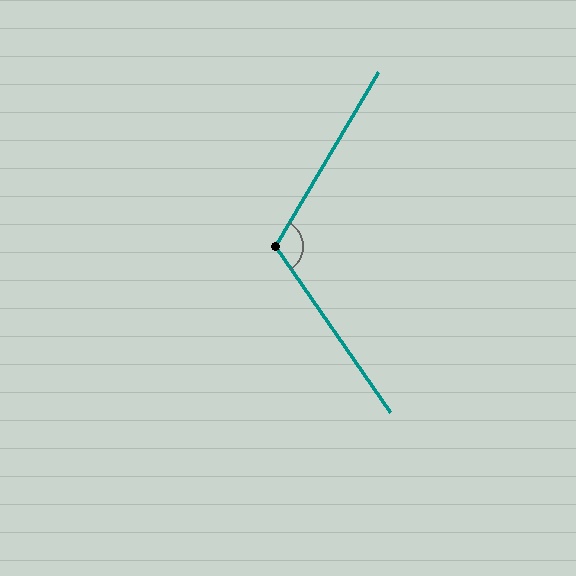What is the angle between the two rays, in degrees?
Approximately 114 degrees.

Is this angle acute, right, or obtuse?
It is obtuse.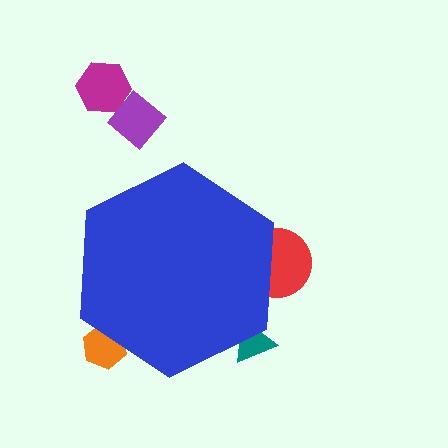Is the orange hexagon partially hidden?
Yes, the orange hexagon is partially hidden behind the blue hexagon.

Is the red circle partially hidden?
Yes, the red circle is partially hidden behind the blue hexagon.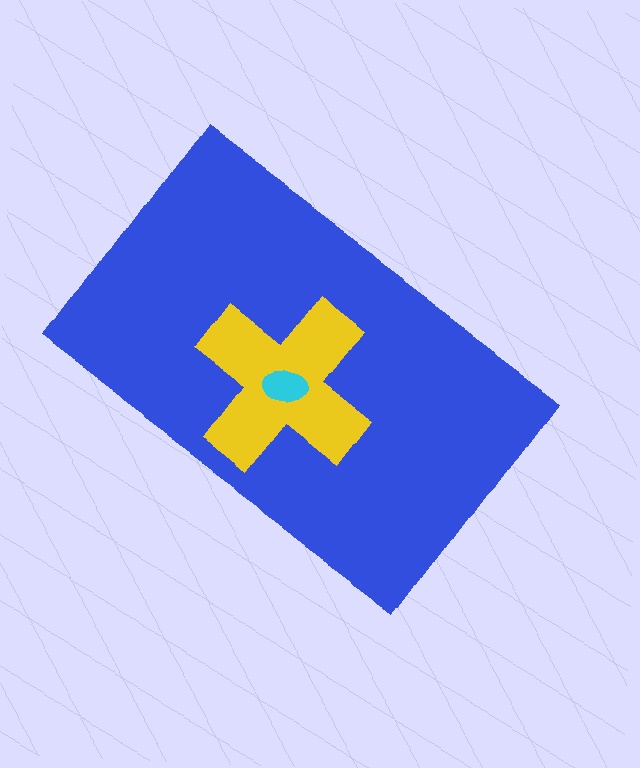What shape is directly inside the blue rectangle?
The yellow cross.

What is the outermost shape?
The blue rectangle.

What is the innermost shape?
The cyan ellipse.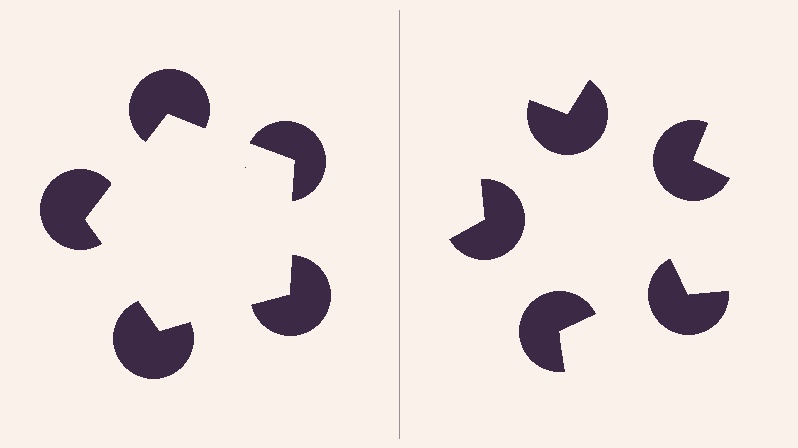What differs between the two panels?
The pac-man discs are positioned identically on both sides; only the wedge orientations differ. On the left they align to a pentagon; on the right they are misaligned.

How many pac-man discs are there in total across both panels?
10 — 5 on each side.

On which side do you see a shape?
An illusory pentagon appears on the left side. On the right side the wedge cuts are rotated, so no coherent shape forms.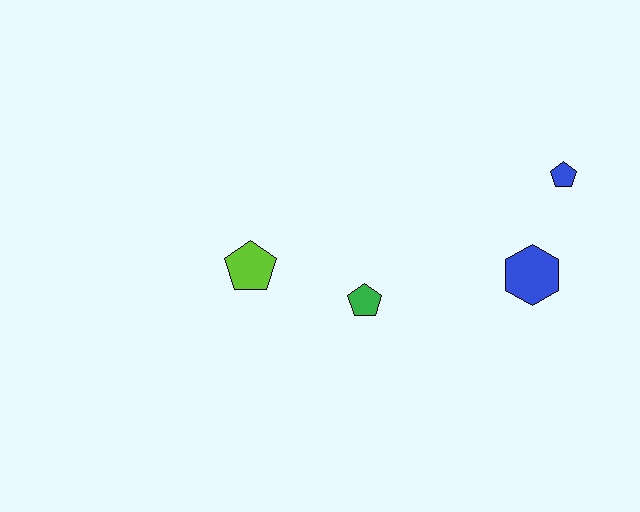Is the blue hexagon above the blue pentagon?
No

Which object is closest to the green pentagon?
The lime pentagon is closest to the green pentagon.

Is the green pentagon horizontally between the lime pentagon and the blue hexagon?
Yes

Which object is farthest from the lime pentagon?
The blue pentagon is farthest from the lime pentagon.